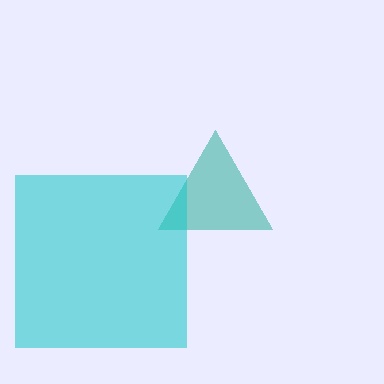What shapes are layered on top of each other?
The layered shapes are: a teal triangle, a cyan square.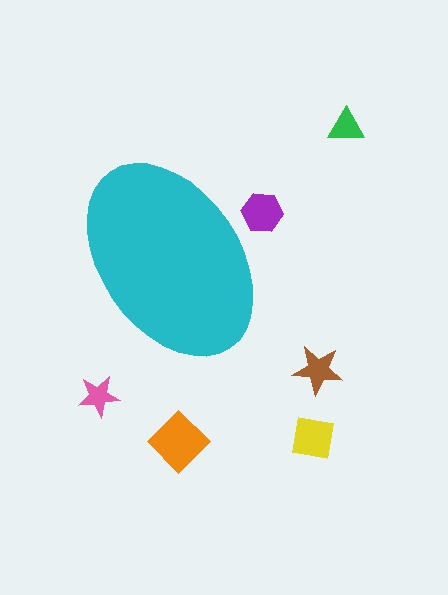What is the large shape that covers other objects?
A cyan ellipse.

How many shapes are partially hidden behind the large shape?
1 shape is partially hidden.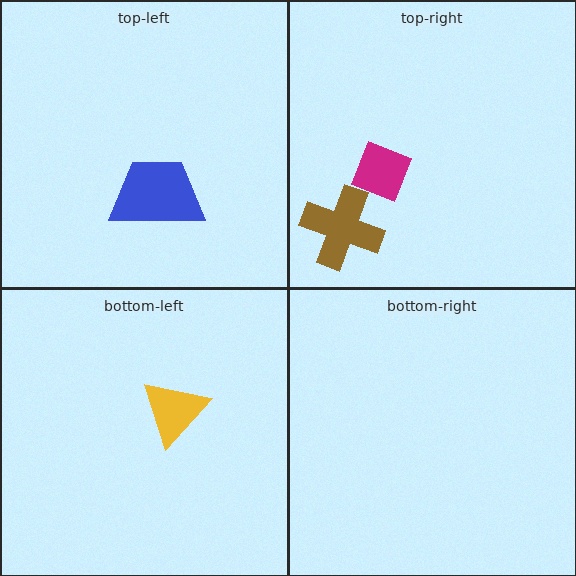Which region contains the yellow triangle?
The bottom-left region.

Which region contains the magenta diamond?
The top-right region.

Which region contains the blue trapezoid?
The top-left region.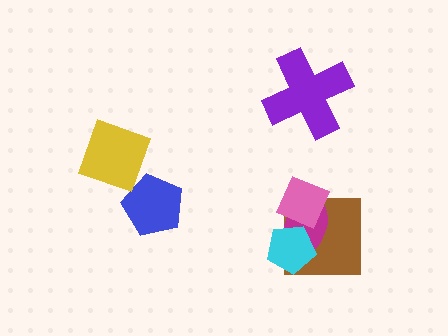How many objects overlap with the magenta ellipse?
3 objects overlap with the magenta ellipse.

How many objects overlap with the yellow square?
0 objects overlap with the yellow square.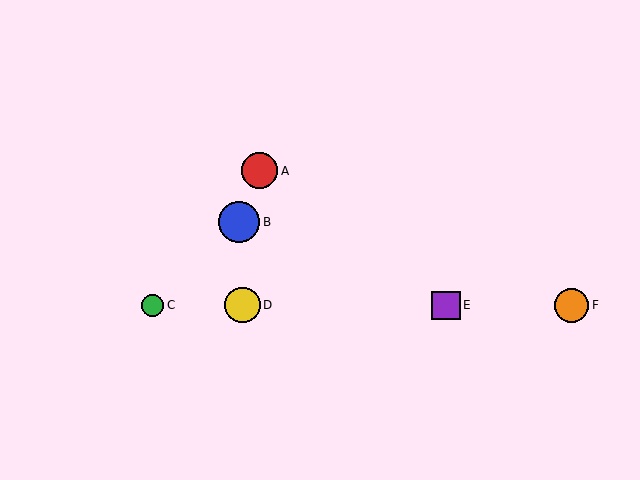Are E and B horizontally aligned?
No, E is at y≈305 and B is at y≈222.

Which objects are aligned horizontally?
Objects C, D, E, F are aligned horizontally.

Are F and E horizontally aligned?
Yes, both are at y≈305.